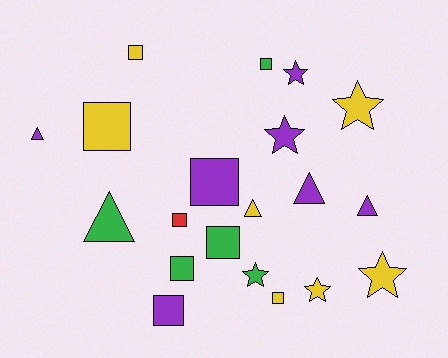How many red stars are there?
There are no red stars.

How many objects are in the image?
There are 20 objects.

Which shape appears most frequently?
Square, with 9 objects.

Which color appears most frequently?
Purple, with 7 objects.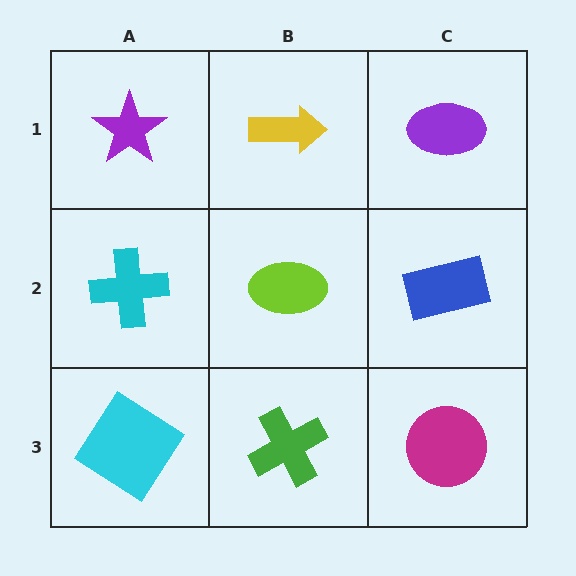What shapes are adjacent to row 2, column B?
A yellow arrow (row 1, column B), a green cross (row 3, column B), a cyan cross (row 2, column A), a blue rectangle (row 2, column C).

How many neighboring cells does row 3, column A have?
2.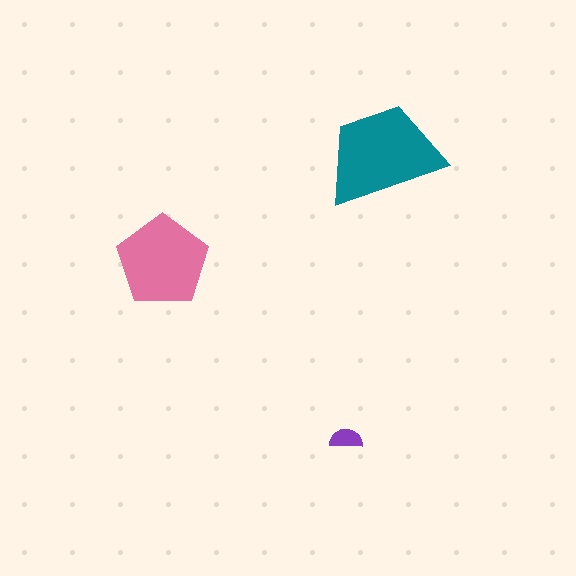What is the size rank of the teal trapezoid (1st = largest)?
1st.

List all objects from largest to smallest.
The teal trapezoid, the pink pentagon, the purple semicircle.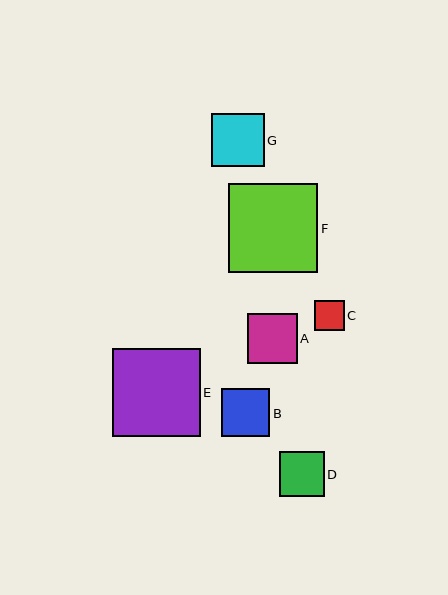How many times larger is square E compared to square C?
Square E is approximately 3.0 times the size of square C.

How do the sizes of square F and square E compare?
Square F and square E are approximately the same size.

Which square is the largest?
Square F is the largest with a size of approximately 89 pixels.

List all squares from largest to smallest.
From largest to smallest: F, E, G, A, B, D, C.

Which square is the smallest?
Square C is the smallest with a size of approximately 29 pixels.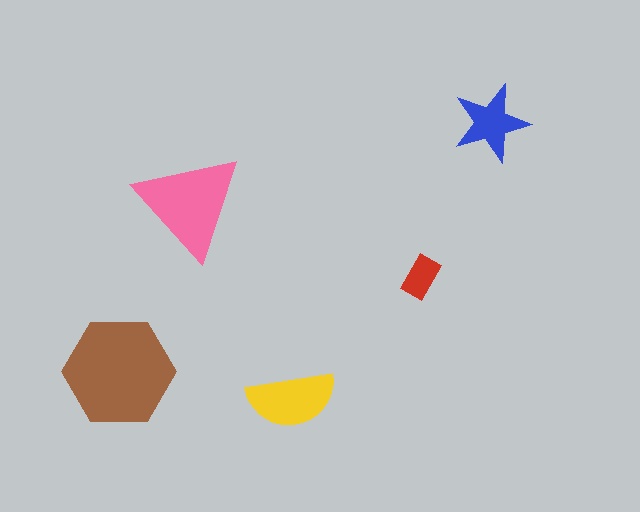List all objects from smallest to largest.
The red rectangle, the blue star, the yellow semicircle, the pink triangle, the brown hexagon.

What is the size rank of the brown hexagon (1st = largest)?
1st.